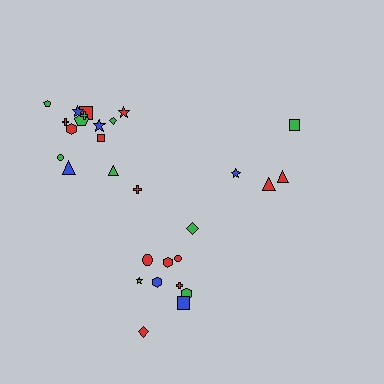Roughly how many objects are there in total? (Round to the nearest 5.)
Roughly 30 objects in total.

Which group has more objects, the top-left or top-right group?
The top-left group.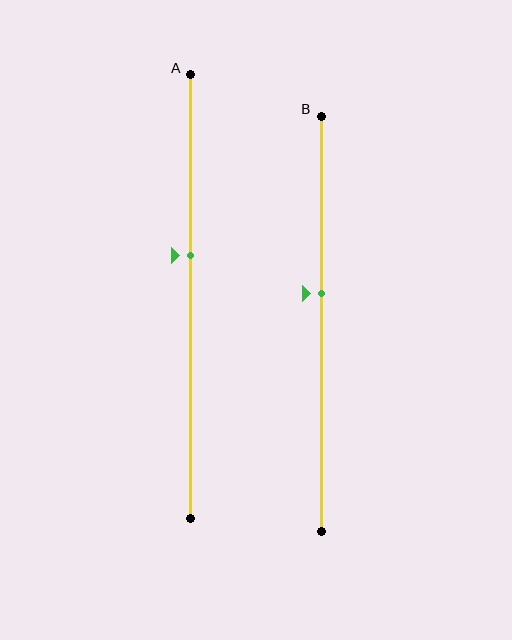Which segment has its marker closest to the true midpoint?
Segment B has its marker closest to the true midpoint.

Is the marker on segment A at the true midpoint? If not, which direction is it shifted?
No, the marker on segment A is shifted upward by about 9% of the segment length.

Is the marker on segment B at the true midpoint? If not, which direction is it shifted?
No, the marker on segment B is shifted upward by about 7% of the segment length.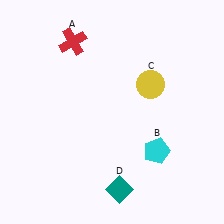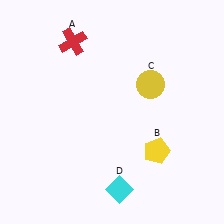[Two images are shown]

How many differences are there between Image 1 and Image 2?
There are 2 differences between the two images.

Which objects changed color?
B changed from cyan to yellow. D changed from teal to cyan.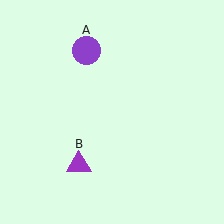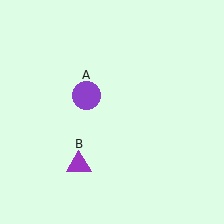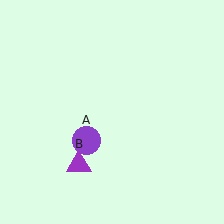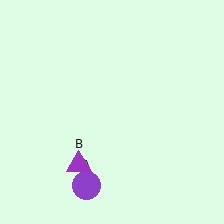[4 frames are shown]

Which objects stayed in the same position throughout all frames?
Purple triangle (object B) remained stationary.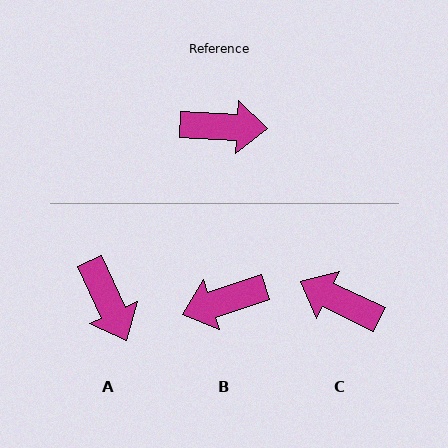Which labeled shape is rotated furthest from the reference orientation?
B, about 159 degrees away.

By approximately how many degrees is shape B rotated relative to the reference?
Approximately 159 degrees clockwise.